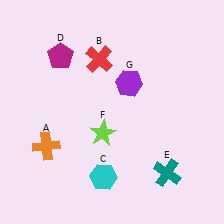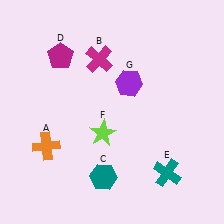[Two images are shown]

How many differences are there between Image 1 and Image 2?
There are 2 differences between the two images.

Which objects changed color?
B changed from red to magenta. C changed from cyan to teal.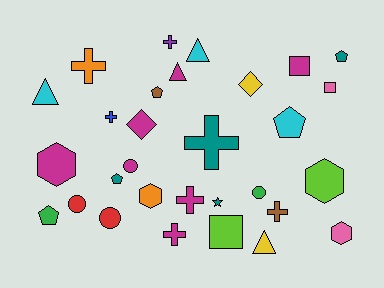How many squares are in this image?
There are 3 squares.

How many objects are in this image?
There are 30 objects.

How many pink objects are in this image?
There are 2 pink objects.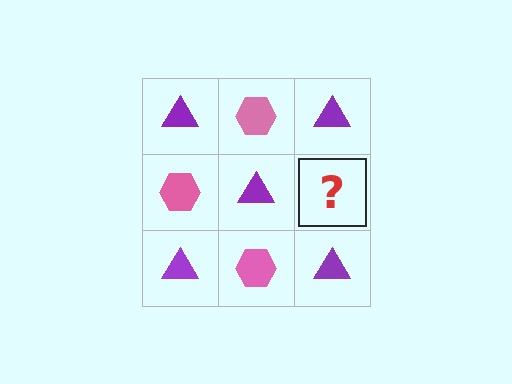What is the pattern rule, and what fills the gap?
The rule is that it alternates purple triangle and pink hexagon in a checkerboard pattern. The gap should be filled with a pink hexagon.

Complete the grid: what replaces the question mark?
The question mark should be replaced with a pink hexagon.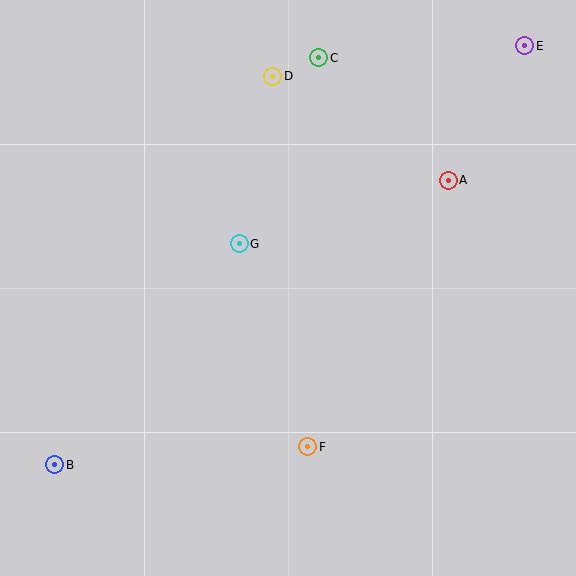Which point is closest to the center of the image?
Point G at (239, 244) is closest to the center.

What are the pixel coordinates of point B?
Point B is at (55, 465).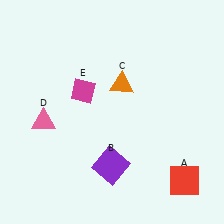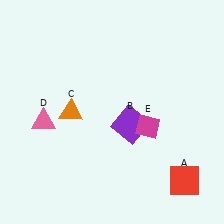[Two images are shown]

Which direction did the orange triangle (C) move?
The orange triangle (C) moved left.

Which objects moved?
The objects that moved are: the purple square (B), the orange triangle (C), the magenta diamond (E).